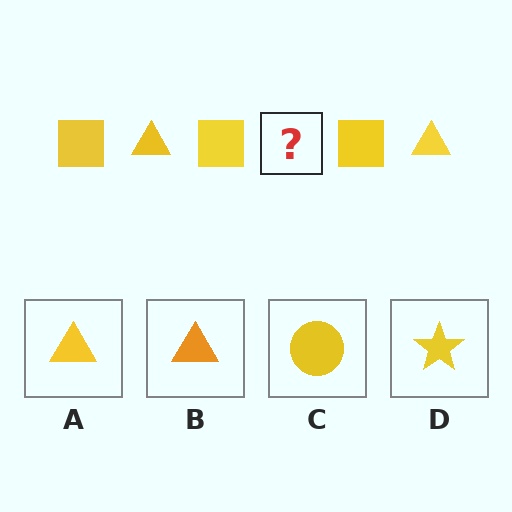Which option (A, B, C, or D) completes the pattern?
A.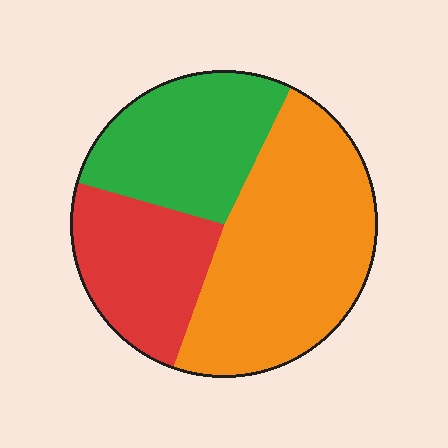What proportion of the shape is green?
Green covers 28% of the shape.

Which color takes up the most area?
Orange, at roughly 50%.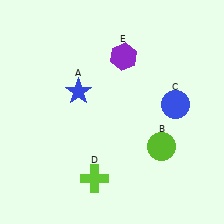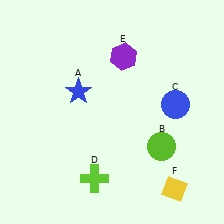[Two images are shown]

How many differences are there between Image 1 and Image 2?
There is 1 difference between the two images.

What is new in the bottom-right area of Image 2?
A yellow diamond (F) was added in the bottom-right area of Image 2.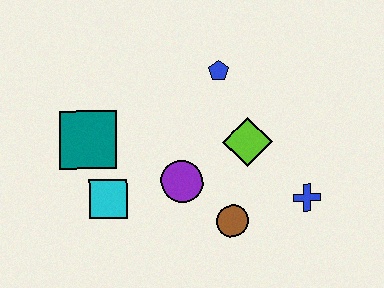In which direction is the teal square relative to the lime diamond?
The teal square is to the left of the lime diamond.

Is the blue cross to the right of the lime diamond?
Yes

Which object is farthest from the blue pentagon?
The cyan square is farthest from the blue pentagon.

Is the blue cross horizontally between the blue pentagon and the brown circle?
No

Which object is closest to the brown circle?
The purple circle is closest to the brown circle.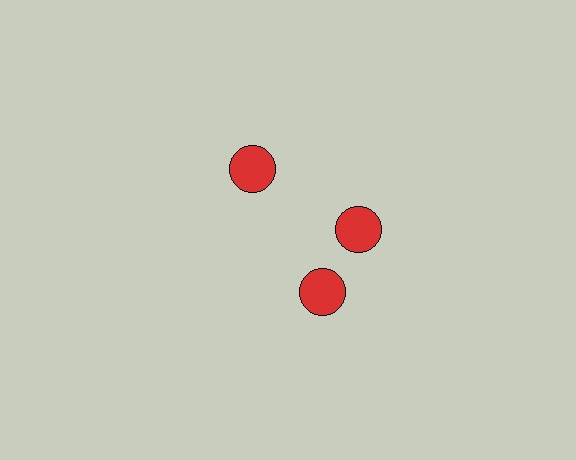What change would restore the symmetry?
The symmetry would be restored by rotating it back into even spacing with its neighbors so that all 3 circles sit at equal angles and equal distance from the center.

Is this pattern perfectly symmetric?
No. The 3 red circles are arranged in a ring, but one element near the 7 o'clock position is rotated out of alignment along the ring, breaking the 3-fold rotational symmetry.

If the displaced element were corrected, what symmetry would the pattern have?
It would have 3-fold rotational symmetry — the pattern would map onto itself every 120 degrees.